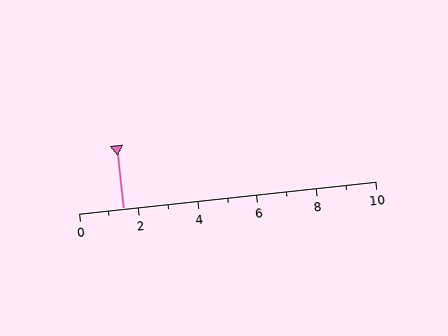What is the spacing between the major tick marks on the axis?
The major ticks are spaced 2 apart.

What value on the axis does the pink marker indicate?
The marker indicates approximately 1.5.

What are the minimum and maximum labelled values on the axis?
The axis runs from 0 to 10.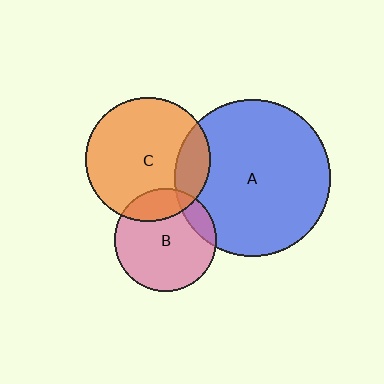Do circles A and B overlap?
Yes.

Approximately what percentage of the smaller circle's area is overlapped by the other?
Approximately 15%.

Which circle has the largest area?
Circle A (blue).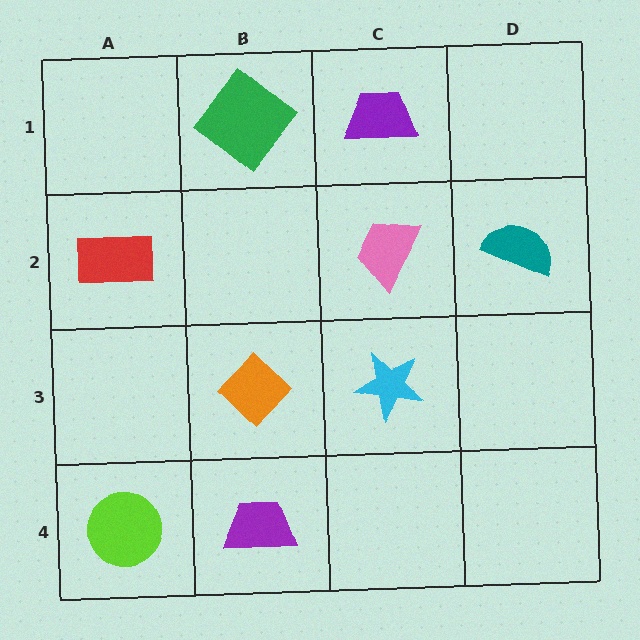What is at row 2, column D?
A teal semicircle.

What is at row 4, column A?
A lime circle.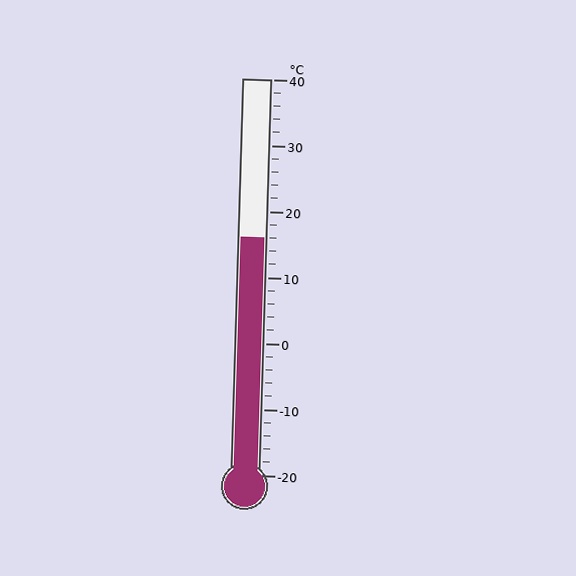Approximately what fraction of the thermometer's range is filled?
The thermometer is filled to approximately 60% of its range.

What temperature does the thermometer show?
The thermometer shows approximately 16°C.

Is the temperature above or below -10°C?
The temperature is above -10°C.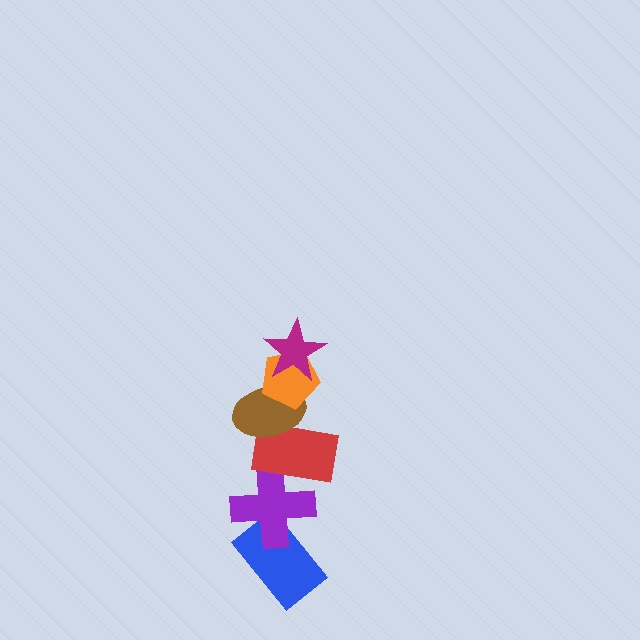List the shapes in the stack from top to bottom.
From top to bottom: the magenta star, the orange pentagon, the brown ellipse, the red rectangle, the purple cross, the blue rectangle.